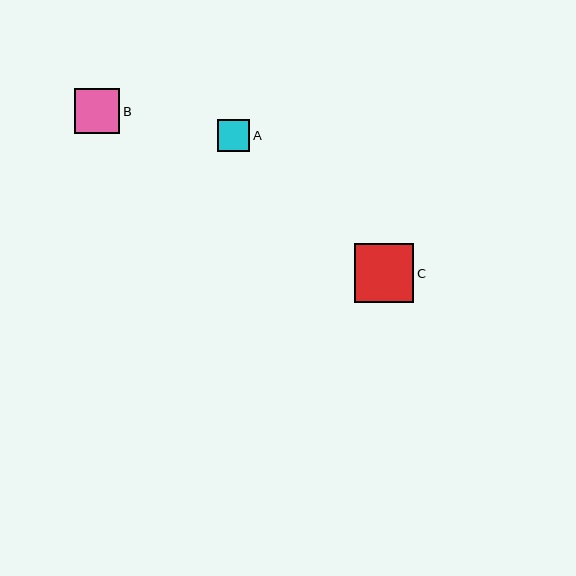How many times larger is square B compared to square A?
Square B is approximately 1.4 times the size of square A.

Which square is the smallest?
Square A is the smallest with a size of approximately 32 pixels.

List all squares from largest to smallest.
From largest to smallest: C, B, A.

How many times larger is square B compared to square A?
Square B is approximately 1.4 times the size of square A.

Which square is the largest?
Square C is the largest with a size of approximately 60 pixels.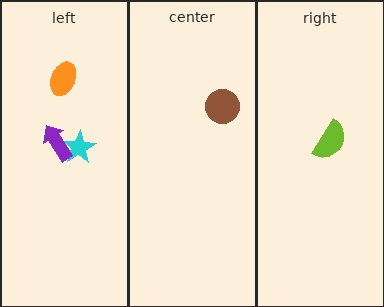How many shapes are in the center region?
1.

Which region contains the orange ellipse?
The left region.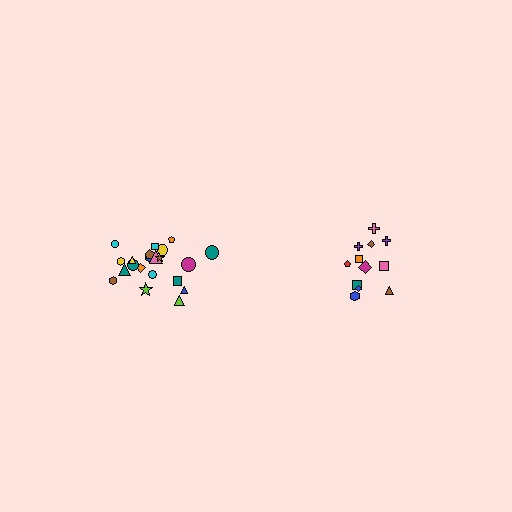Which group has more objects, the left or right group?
The left group.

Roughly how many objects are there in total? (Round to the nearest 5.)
Roughly 35 objects in total.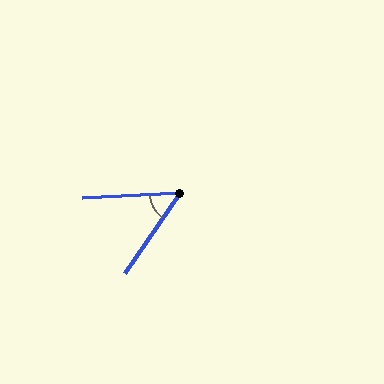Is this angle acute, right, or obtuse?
It is acute.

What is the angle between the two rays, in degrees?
Approximately 52 degrees.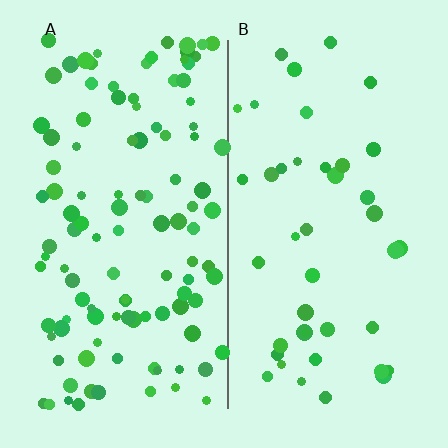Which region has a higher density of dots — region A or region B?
A (the left).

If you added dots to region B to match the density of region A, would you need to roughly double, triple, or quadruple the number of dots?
Approximately triple.